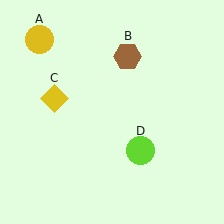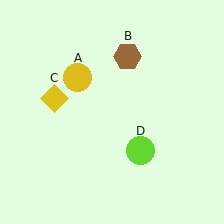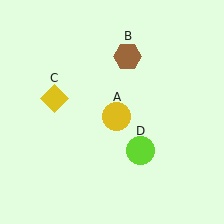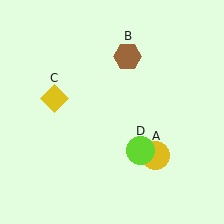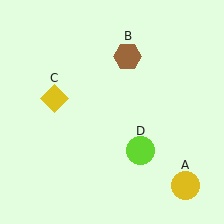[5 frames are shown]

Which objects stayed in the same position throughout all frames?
Brown hexagon (object B) and yellow diamond (object C) and lime circle (object D) remained stationary.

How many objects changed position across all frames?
1 object changed position: yellow circle (object A).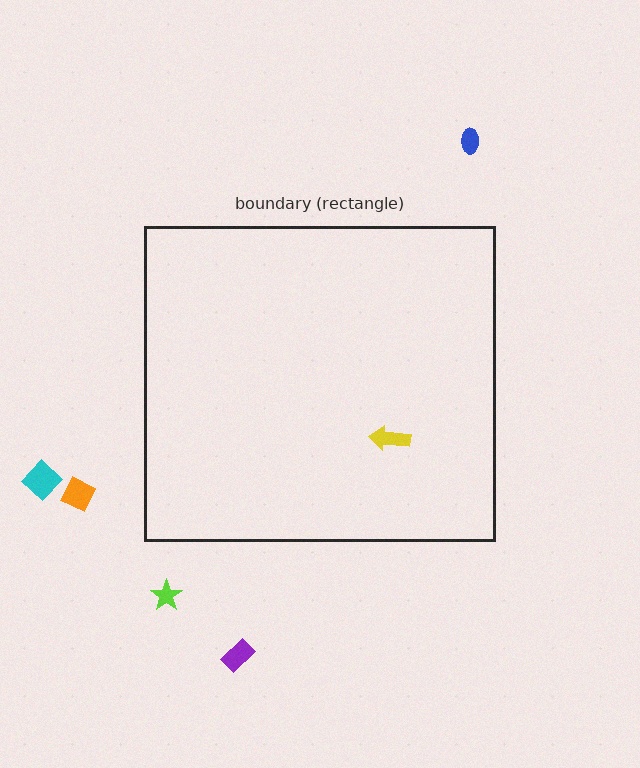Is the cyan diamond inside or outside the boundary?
Outside.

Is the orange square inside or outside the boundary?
Outside.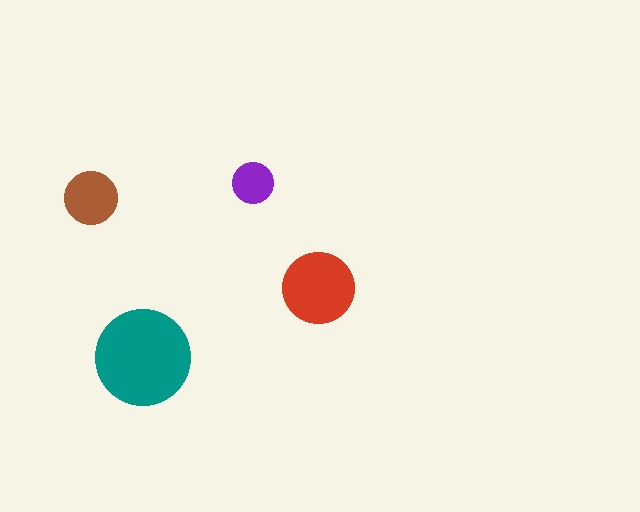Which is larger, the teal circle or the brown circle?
The teal one.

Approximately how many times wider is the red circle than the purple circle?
About 1.5 times wider.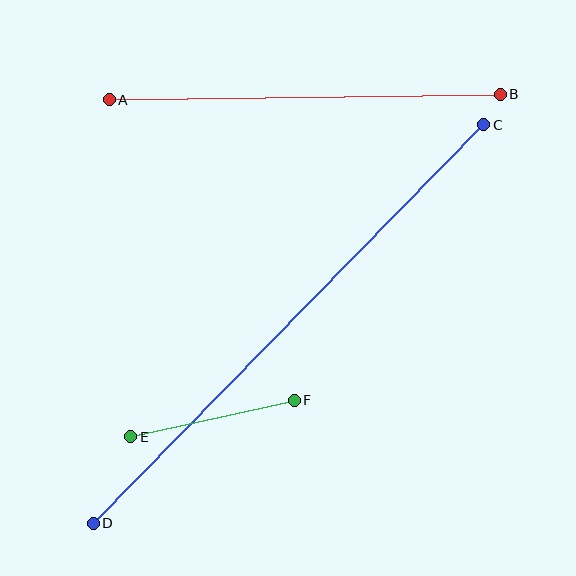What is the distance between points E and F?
The distance is approximately 167 pixels.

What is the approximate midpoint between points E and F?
The midpoint is at approximately (213, 419) pixels.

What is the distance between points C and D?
The distance is approximately 558 pixels.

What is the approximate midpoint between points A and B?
The midpoint is at approximately (305, 97) pixels.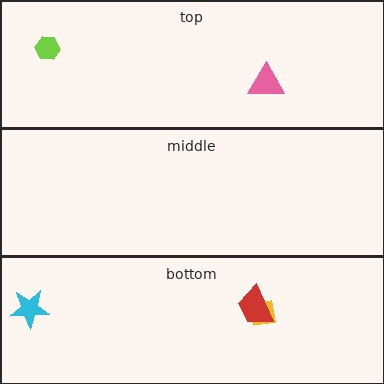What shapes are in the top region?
The lime hexagon, the pink triangle.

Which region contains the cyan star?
The bottom region.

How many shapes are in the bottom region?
3.